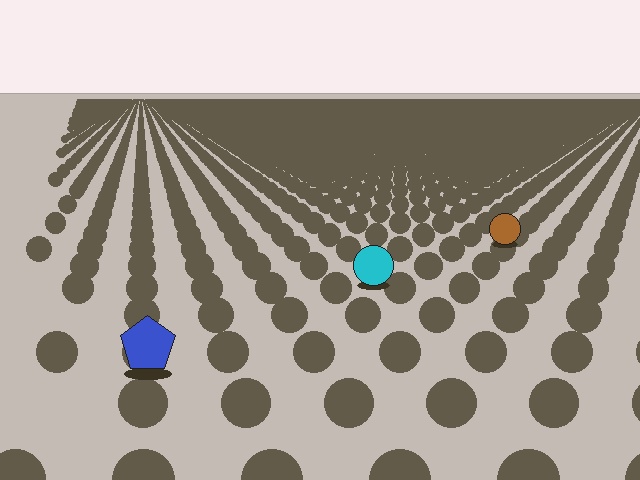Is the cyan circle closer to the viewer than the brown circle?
Yes. The cyan circle is closer — you can tell from the texture gradient: the ground texture is coarser near it.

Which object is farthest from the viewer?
The brown circle is farthest from the viewer. It appears smaller and the ground texture around it is denser.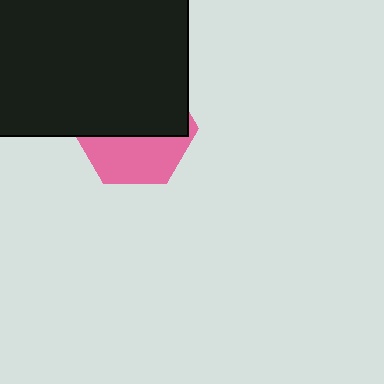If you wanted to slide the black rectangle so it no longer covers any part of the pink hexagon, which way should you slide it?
Slide it up — that is the most direct way to separate the two shapes.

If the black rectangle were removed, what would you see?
You would see the complete pink hexagon.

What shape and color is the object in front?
The object in front is a black rectangle.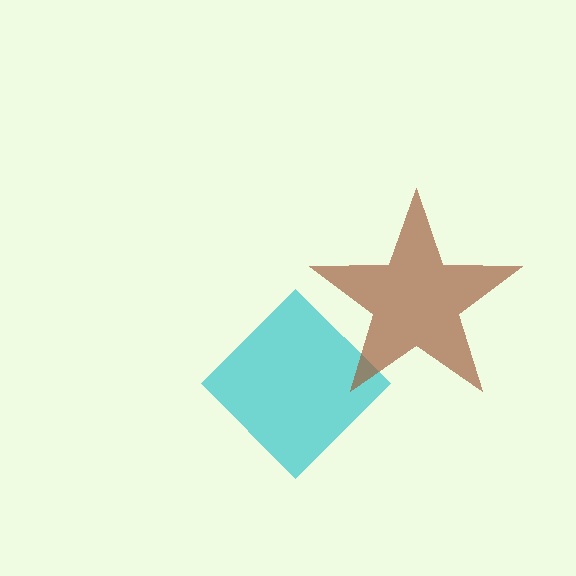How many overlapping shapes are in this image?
There are 2 overlapping shapes in the image.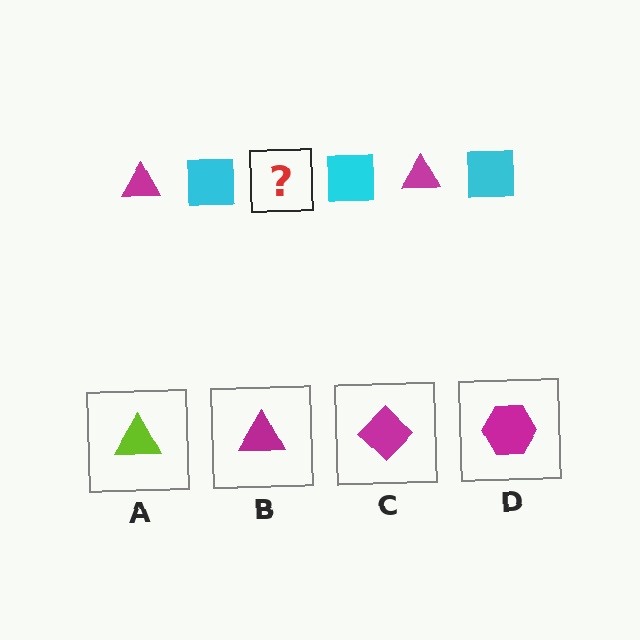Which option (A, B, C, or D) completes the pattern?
B.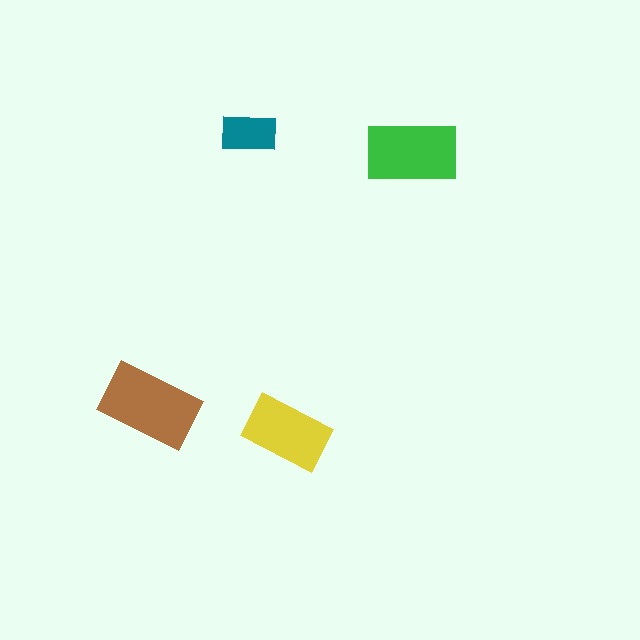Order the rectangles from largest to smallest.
the brown one, the green one, the yellow one, the teal one.